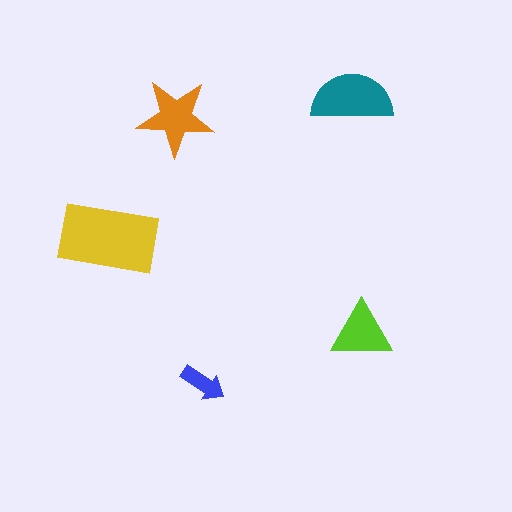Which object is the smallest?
The blue arrow.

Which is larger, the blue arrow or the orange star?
The orange star.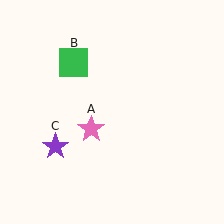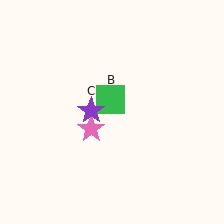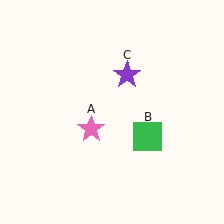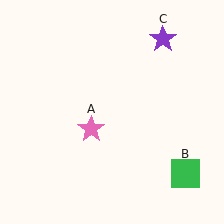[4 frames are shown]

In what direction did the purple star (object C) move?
The purple star (object C) moved up and to the right.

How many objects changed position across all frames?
2 objects changed position: green square (object B), purple star (object C).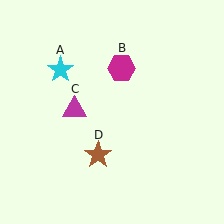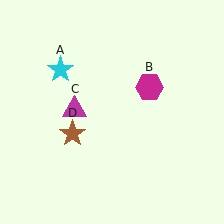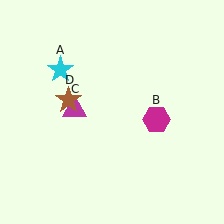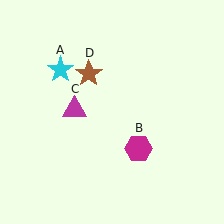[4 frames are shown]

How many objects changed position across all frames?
2 objects changed position: magenta hexagon (object B), brown star (object D).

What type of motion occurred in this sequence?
The magenta hexagon (object B), brown star (object D) rotated clockwise around the center of the scene.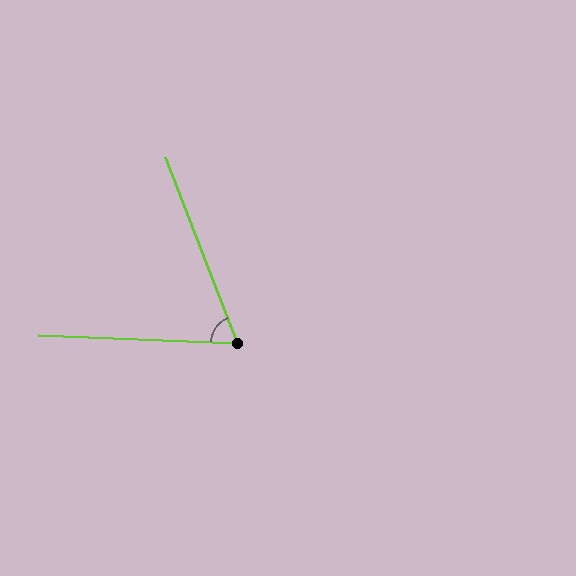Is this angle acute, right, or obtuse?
It is acute.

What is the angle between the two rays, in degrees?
Approximately 67 degrees.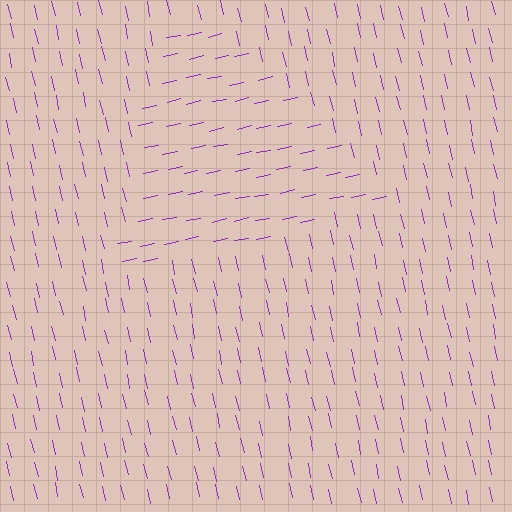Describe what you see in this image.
The image is filled with small purple line segments. A triangle region in the image has lines oriented differently from the surrounding lines, creating a visible texture boundary.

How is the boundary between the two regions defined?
The boundary is defined purely by a change in line orientation (approximately 89 degrees difference). All lines are the same color and thickness.